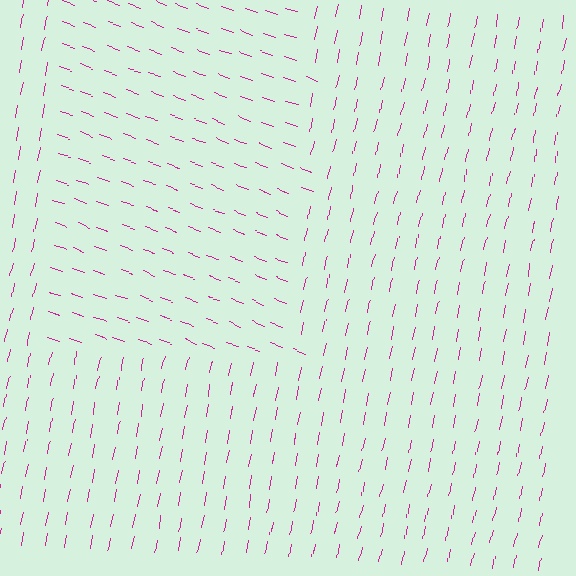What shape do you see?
I see a rectangle.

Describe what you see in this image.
The image is filled with small magenta line segments. A rectangle region in the image has lines oriented differently from the surrounding lines, creating a visible texture boundary.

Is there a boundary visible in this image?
Yes, there is a texture boundary formed by a change in line orientation.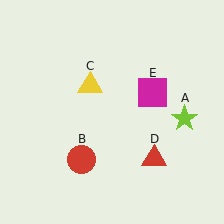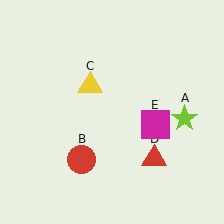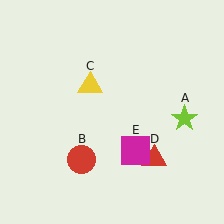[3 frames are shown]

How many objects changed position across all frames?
1 object changed position: magenta square (object E).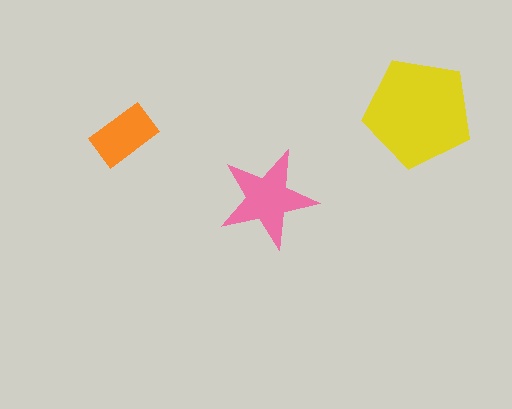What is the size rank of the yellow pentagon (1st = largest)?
1st.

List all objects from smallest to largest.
The orange rectangle, the pink star, the yellow pentagon.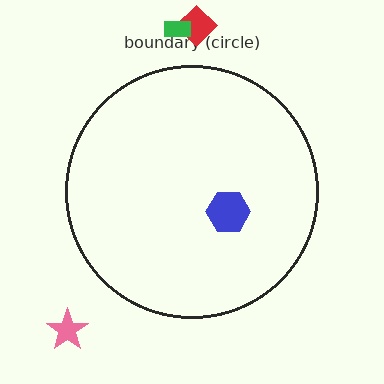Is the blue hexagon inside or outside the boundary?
Inside.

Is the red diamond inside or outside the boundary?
Outside.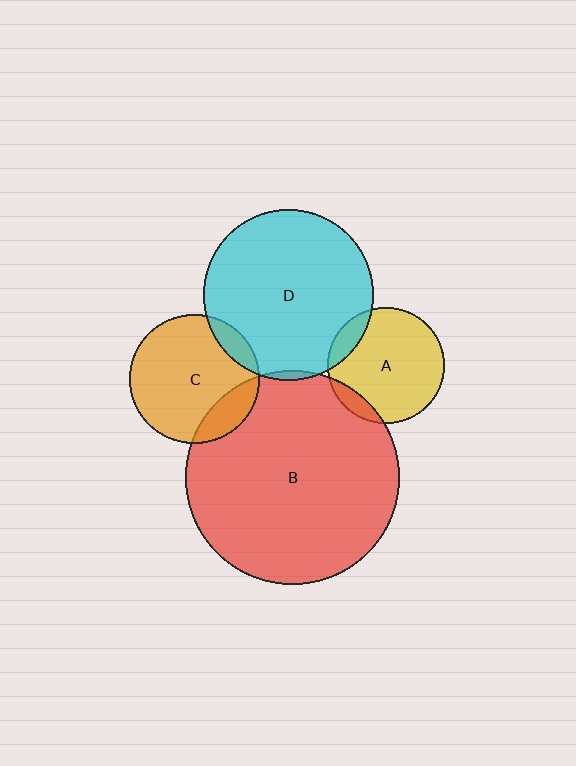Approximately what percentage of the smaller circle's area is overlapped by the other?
Approximately 10%.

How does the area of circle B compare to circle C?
Approximately 2.7 times.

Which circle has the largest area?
Circle B (red).